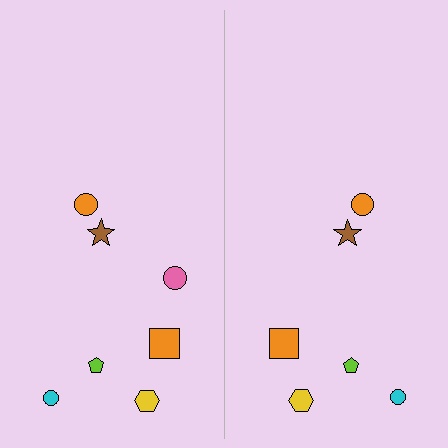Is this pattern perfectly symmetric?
No, the pattern is not perfectly symmetric. A pink circle is missing from the right side.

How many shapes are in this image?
There are 13 shapes in this image.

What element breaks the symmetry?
A pink circle is missing from the right side.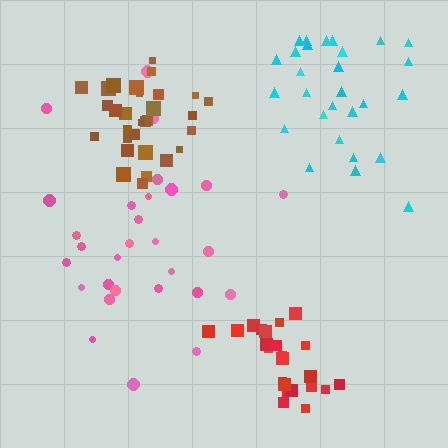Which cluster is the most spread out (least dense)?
Pink.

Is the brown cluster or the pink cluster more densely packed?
Brown.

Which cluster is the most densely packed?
Brown.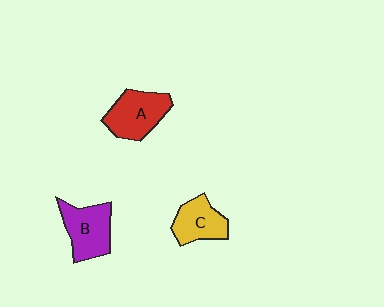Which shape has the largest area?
Shape A (red).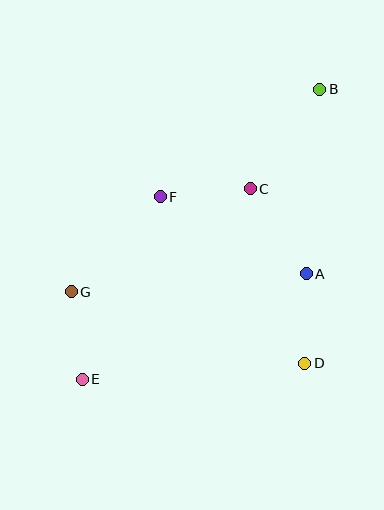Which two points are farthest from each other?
Points B and E are farthest from each other.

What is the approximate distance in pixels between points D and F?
The distance between D and F is approximately 221 pixels.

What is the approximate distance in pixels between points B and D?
The distance between B and D is approximately 274 pixels.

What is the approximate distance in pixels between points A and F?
The distance between A and F is approximately 165 pixels.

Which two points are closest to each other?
Points E and G are closest to each other.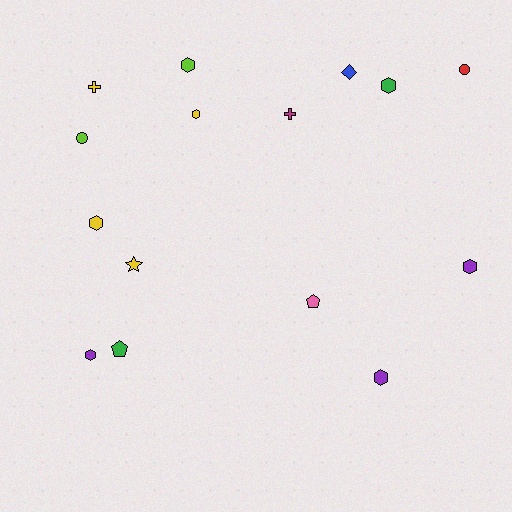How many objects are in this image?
There are 15 objects.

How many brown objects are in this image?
There are no brown objects.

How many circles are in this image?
There are 2 circles.